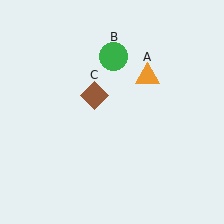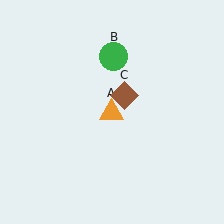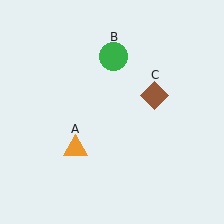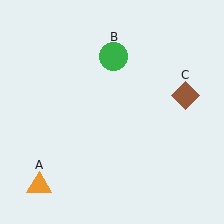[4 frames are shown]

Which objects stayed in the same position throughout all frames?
Green circle (object B) remained stationary.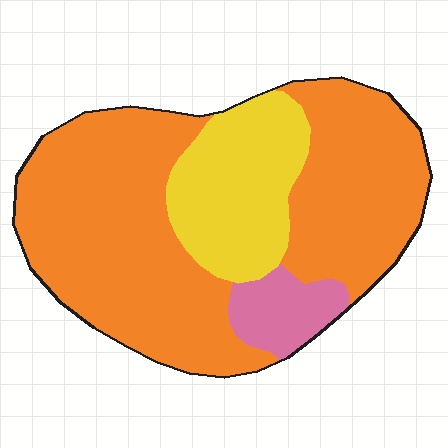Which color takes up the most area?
Orange, at roughly 70%.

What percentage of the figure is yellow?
Yellow covers about 20% of the figure.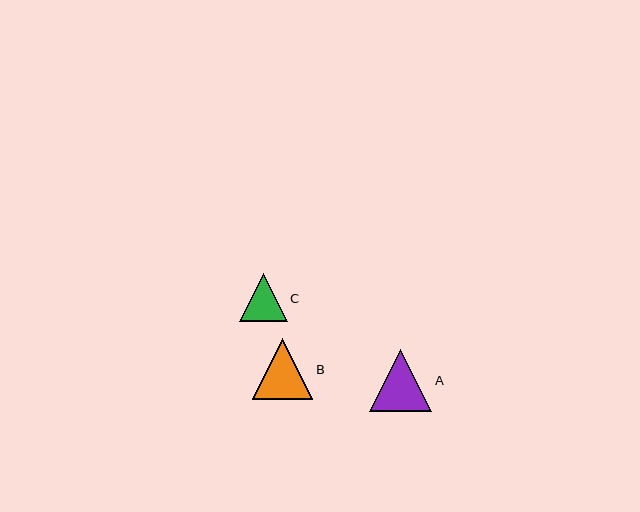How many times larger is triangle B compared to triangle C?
Triangle B is approximately 1.3 times the size of triangle C.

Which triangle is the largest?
Triangle A is the largest with a size of approximately 62 pixels.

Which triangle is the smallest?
Triangle C is the smallest with a size of approximately 48 pixels.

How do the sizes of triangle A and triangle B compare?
Triangle A and triangle B are approximately the same size.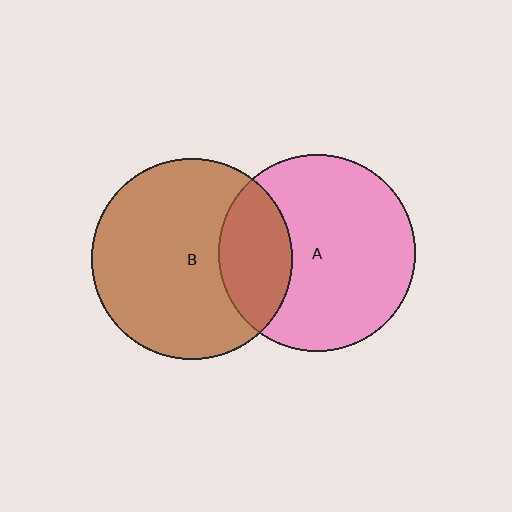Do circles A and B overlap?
Yes.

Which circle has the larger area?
Circle B (brown).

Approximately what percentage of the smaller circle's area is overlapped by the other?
Approximately 25%.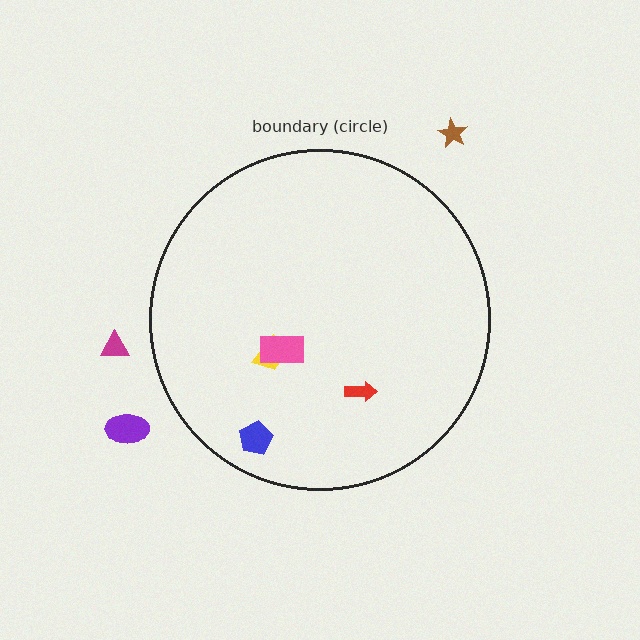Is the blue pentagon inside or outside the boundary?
Inside.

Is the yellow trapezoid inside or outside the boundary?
Inside.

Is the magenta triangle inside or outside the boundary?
Outside.